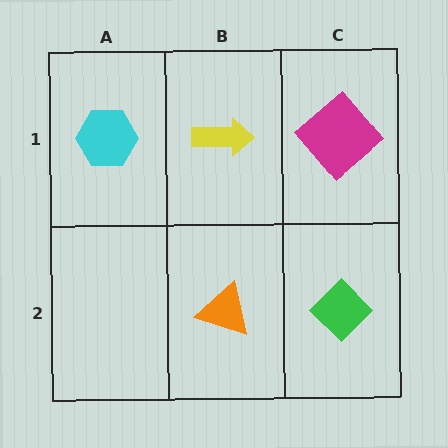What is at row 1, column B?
A yellow arrow.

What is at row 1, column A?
A cyan hexagon.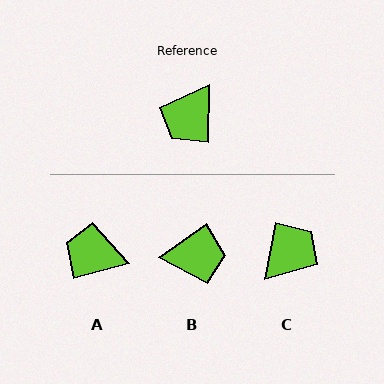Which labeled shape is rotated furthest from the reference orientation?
C, about 171 degrees away.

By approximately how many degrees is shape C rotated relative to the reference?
Approximately 171 degrees counter-clockwise.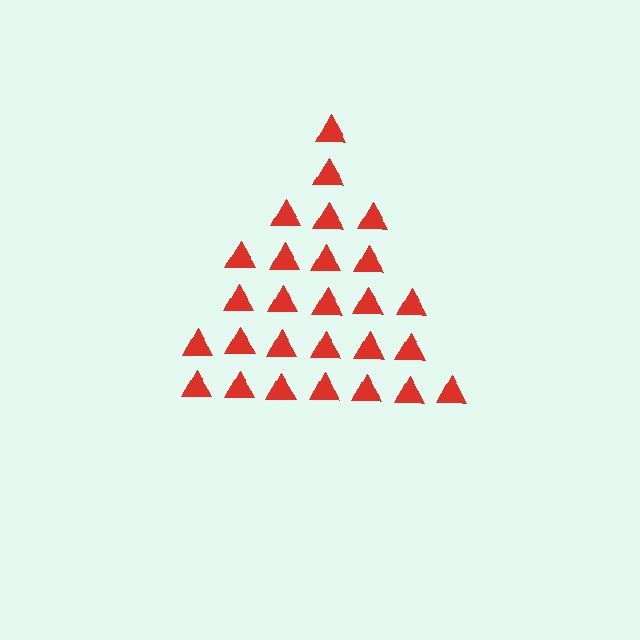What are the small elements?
The small elements are triangles.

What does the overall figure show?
The overall figure shows a triangle.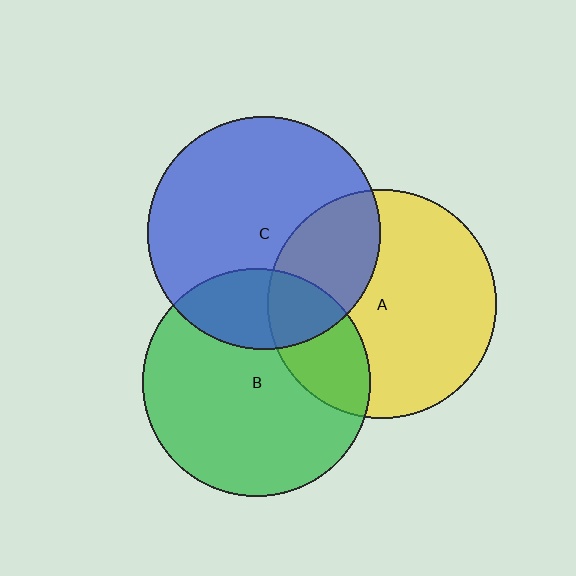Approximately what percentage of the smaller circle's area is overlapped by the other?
Approximately 25%.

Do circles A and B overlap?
Yes.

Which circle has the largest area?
Circle C (blue).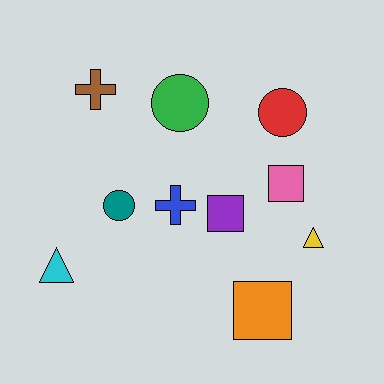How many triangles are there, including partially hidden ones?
There are 2 triangles.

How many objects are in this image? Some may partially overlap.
There are 10 objects.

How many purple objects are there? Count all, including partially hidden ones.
There is 1 purple object.